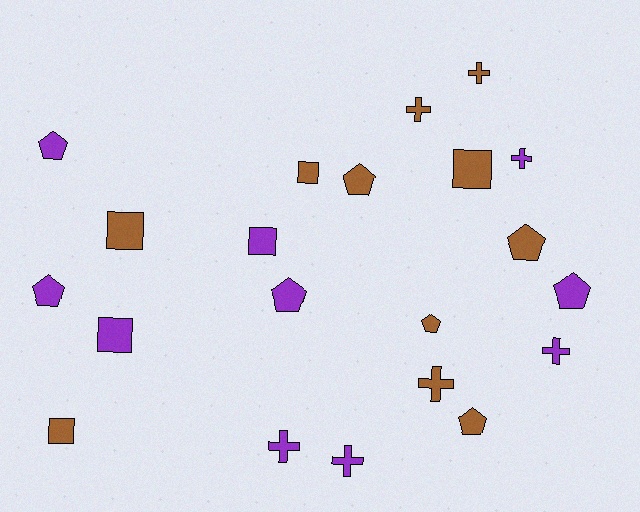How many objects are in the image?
There are 21 objects.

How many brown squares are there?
There are 4 brown squares.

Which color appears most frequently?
Brown, with 11 objects.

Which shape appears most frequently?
Pentagon, with 8 objects.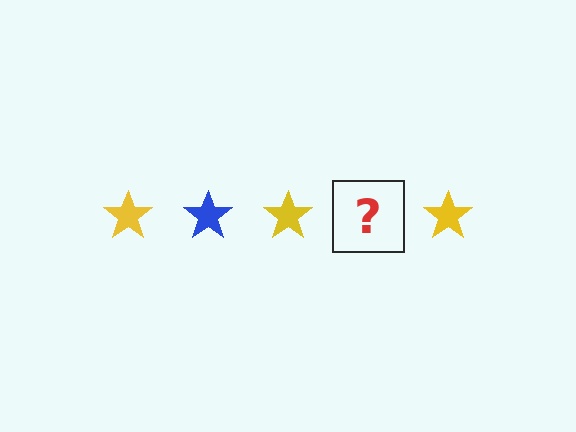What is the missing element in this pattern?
The missing element is a blue star.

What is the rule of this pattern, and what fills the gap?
The rule is that the pattern cycles through yellow, blue stars. The gap should be filled with a blue star.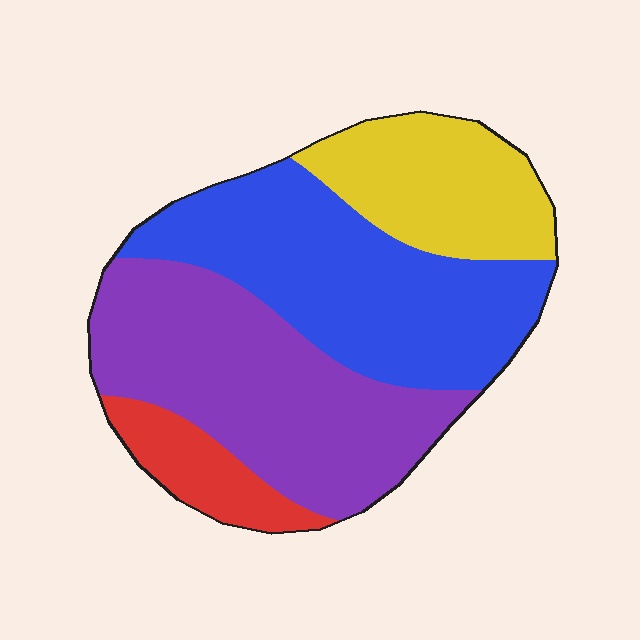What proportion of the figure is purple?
Purple takes up between a third and a half of the figure.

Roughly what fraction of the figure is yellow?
Yellow covers 19% of the figure.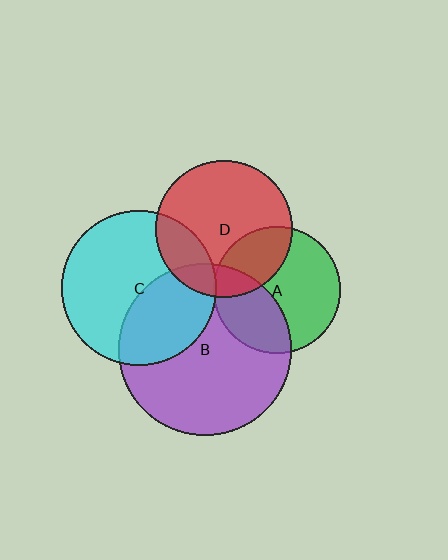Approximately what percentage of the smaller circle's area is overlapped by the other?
Approximately 35%.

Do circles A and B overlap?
Yes.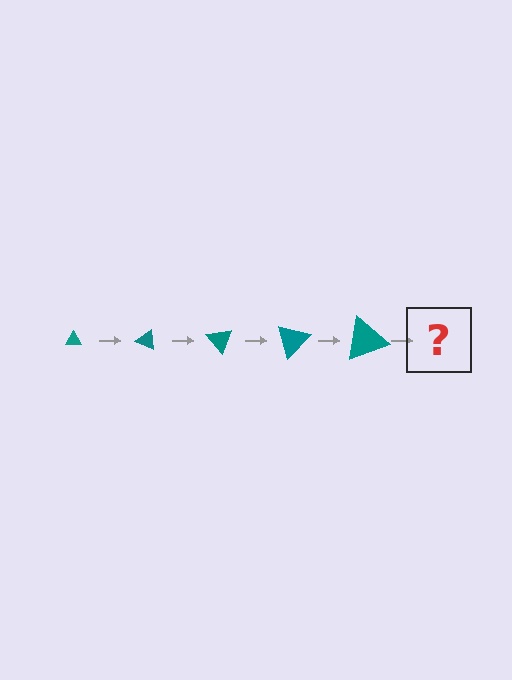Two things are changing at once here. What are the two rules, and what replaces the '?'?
The two rules are that the triangle grows larger each step and it rotates 25 degrees each step. The '?' should be a triangle, larger than the previous one and rotated 125 degrees from the start.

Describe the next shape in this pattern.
It should be a triangle, larger than the previous one and rotated 125 degrees from the start.